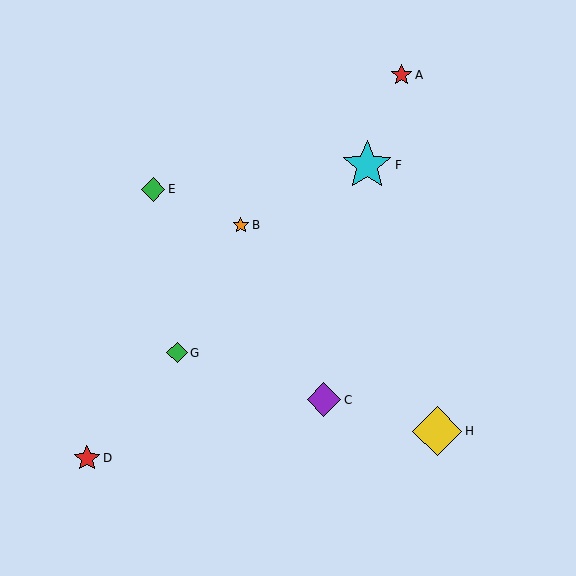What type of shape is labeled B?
Shape B is an orange star.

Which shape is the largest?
The cyan star (labeled F) is the largest.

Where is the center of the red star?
The center of the red star is at (87, 458).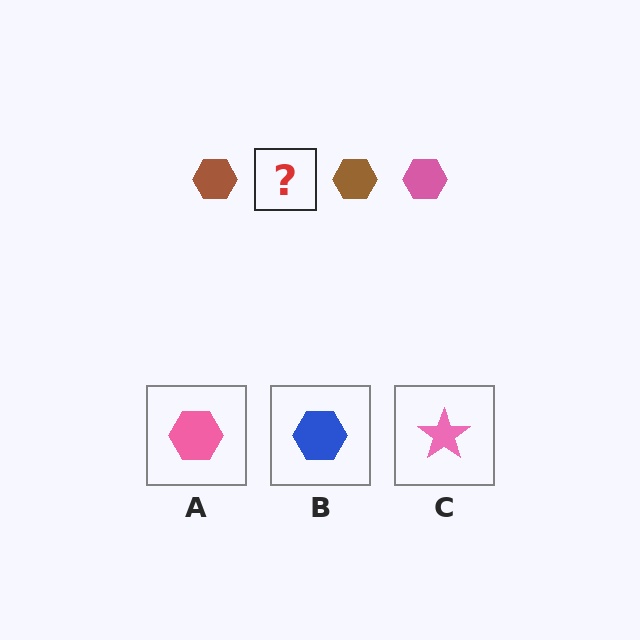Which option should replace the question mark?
Option A.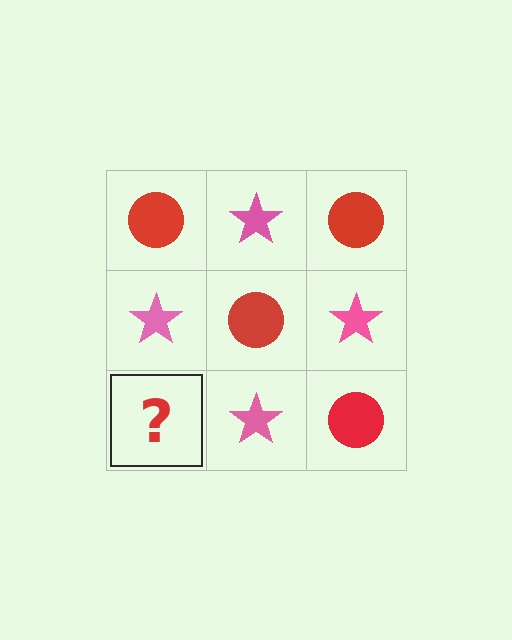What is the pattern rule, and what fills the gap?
The rule is that it alternates red circle and pink star in a checkerboard pattern. The gap should be filled with a red circle.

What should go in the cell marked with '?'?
The missing cell should contain a red circle.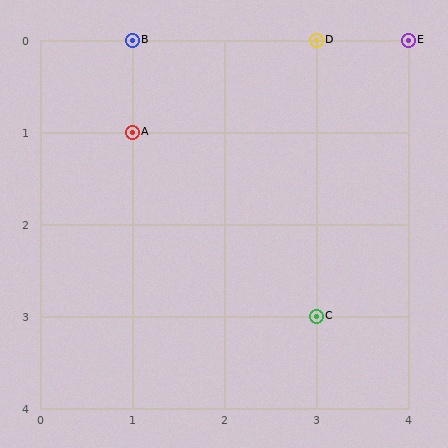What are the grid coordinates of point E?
Point E is at grid coordinates (4, 0).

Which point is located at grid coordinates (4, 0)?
Point E is at (4, 0).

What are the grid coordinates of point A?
Point A is at grid coordinates (1, 1).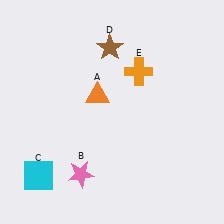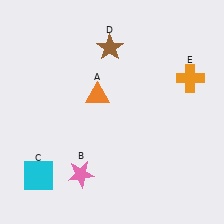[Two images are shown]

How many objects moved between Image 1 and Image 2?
1 object moved between the two images.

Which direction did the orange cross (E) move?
The orange cross (E) moved right.